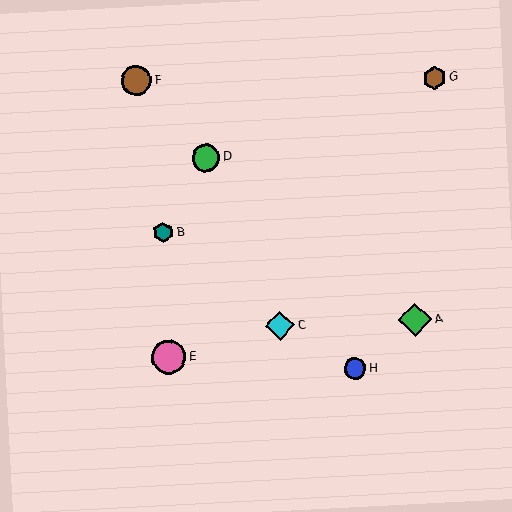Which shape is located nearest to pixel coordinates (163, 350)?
The pink circle (labeled E) at (169, 358) is nearest to that location.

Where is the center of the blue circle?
The center of the blue circle is at (355, 369).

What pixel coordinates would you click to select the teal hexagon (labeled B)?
Click at (163, 232) to select the teal hexagon B.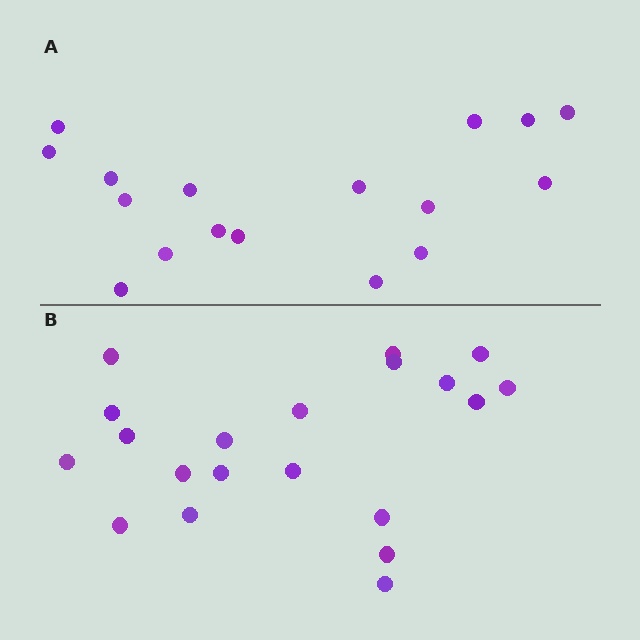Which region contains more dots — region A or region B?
Region B (the bottom region) has more dots.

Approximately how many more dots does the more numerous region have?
Region B has just a few more — roughly 2 or 3 more dots than region A.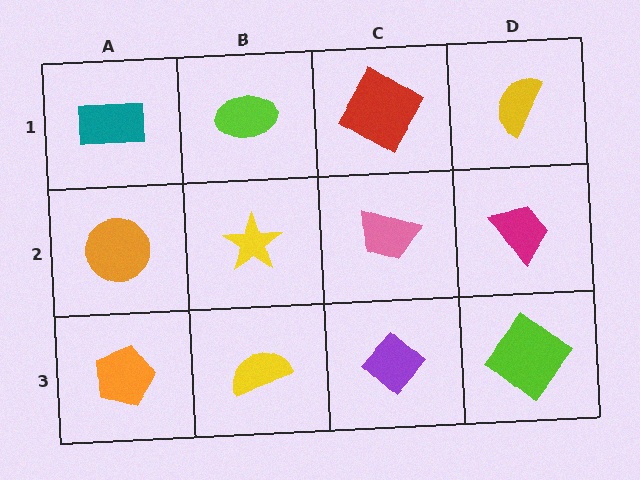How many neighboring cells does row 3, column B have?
3.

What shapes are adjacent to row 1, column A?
An orange circle (row 2, column A), a lime ellipse (row 1, column B).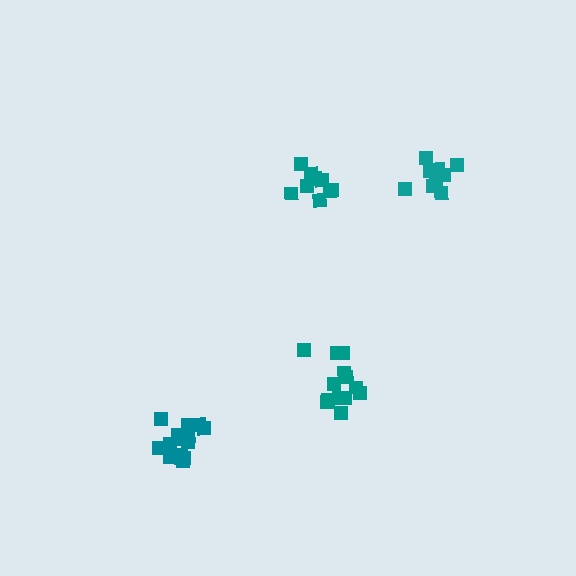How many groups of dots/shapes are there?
There are 4 groups.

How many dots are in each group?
Group 1: 13 dots, Group 2: 10 dots, Group 3: 15 dots, Group 4: 9 dots (47 total).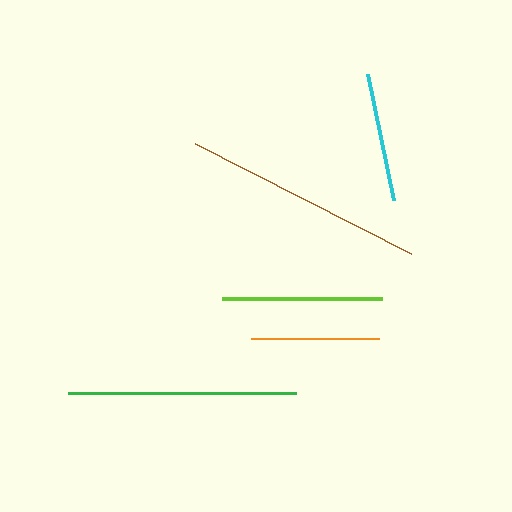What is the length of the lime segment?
The lime segment is approximately 160 pixels long.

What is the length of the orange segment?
The orange segment is approximately 128 pixels long.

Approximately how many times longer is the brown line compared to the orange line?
The brown line is approximately 1.9 times the length of the orange line.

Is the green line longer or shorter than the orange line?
The green line is longer than the orange line.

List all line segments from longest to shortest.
From longest to shortest: brown, green, lime, cyan, orange.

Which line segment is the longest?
The brown line is the longest at approximately 243 pixels.